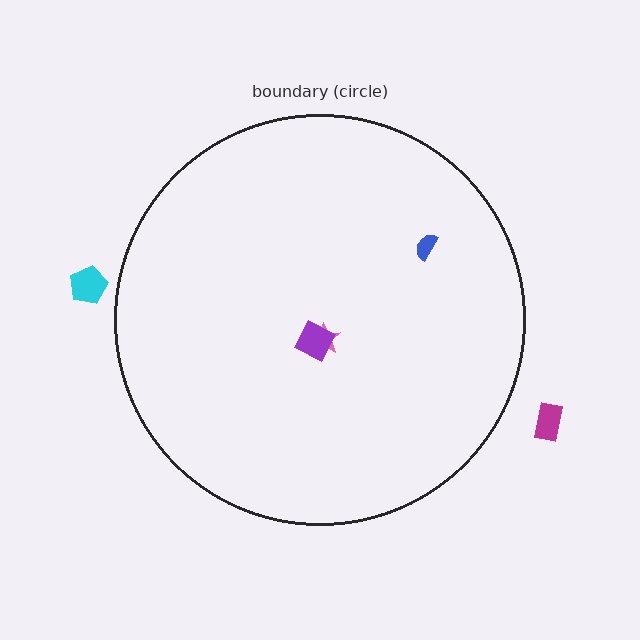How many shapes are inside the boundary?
3 inside, 2 outside.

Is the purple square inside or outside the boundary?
Inside.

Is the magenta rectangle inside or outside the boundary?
Outside.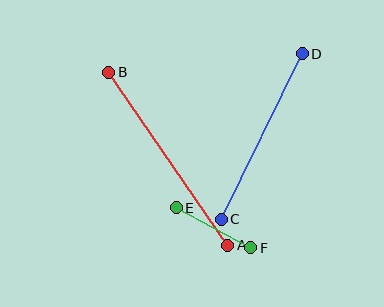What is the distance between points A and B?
The distance is approximately 210 pixels.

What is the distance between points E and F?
The distance is approximately 85 pixels.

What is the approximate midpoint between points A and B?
The midpoint is at approximately (168, 159) pixels.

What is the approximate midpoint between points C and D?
The midpoint is at approximately (262, 136) pixels.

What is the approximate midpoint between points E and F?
The midpoint is at approximately (213, 228) pixels.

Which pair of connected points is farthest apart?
Points A and B are farthest apart.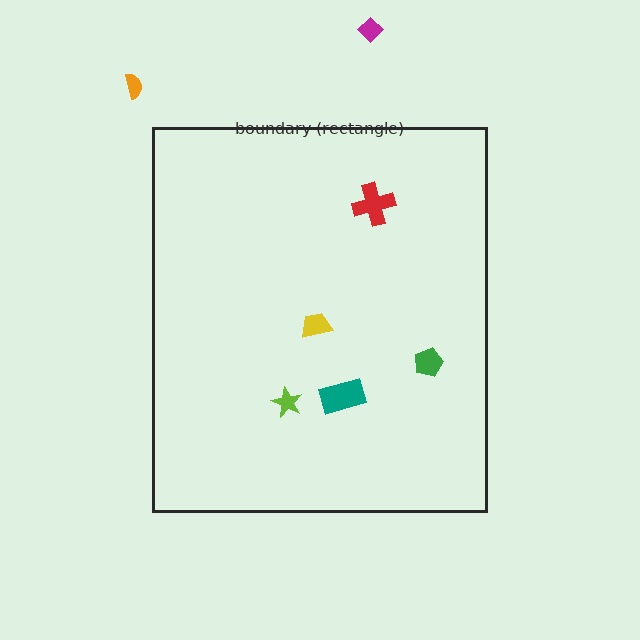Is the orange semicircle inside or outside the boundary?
Outside.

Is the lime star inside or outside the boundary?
Inside.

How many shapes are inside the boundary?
5 inside, 2 outside.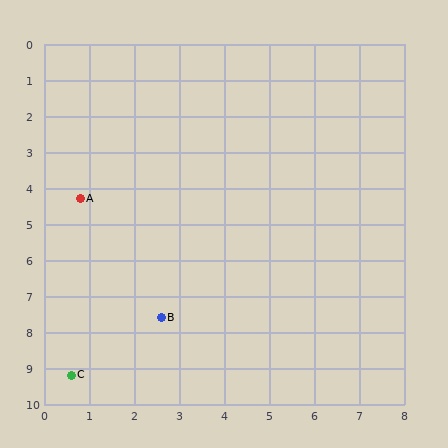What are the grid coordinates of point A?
Point A is at approximately (0.8, 4.3).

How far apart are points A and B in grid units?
Points A and B are about 3.8 grid units apart.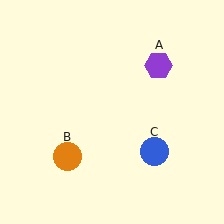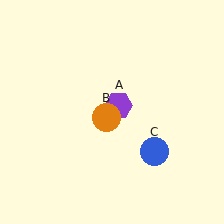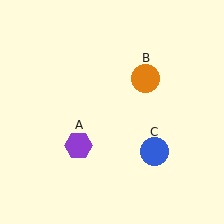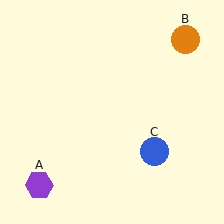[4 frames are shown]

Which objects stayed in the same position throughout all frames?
Blue circle (object C) remained stationary.